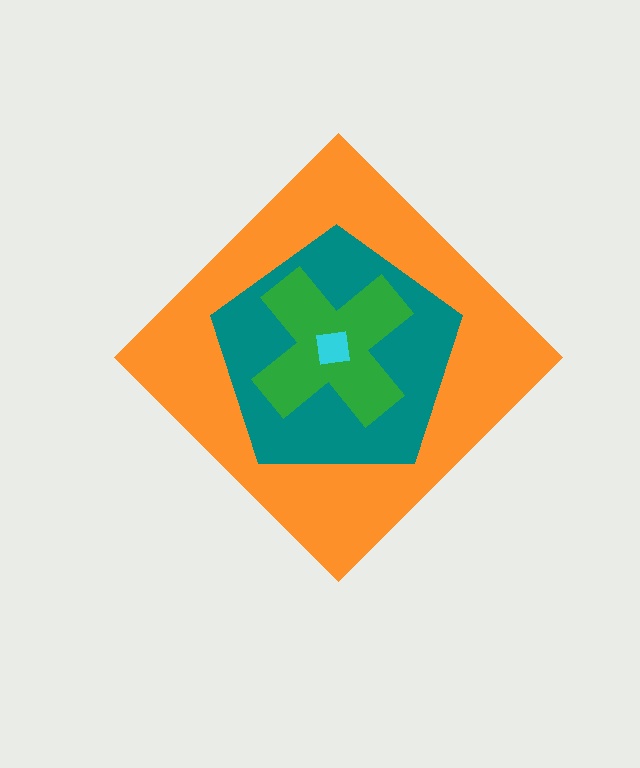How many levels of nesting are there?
4.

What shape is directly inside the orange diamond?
The teal pentagon.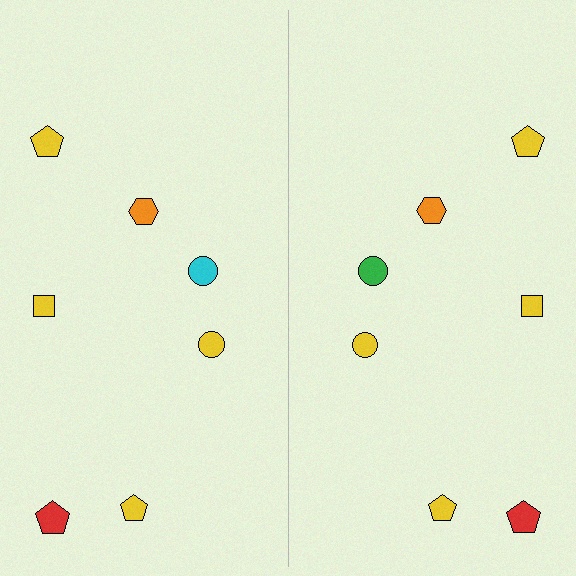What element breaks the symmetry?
The green circle on the right side breaks the symmetry — its mirror counterpart is cyan.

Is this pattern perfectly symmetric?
No, the pattern is not perfectly symmetric. The green circle on the right side breaks the symmetry — its mirror counterpart is cyan.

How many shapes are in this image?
There are 14 shapes in this image.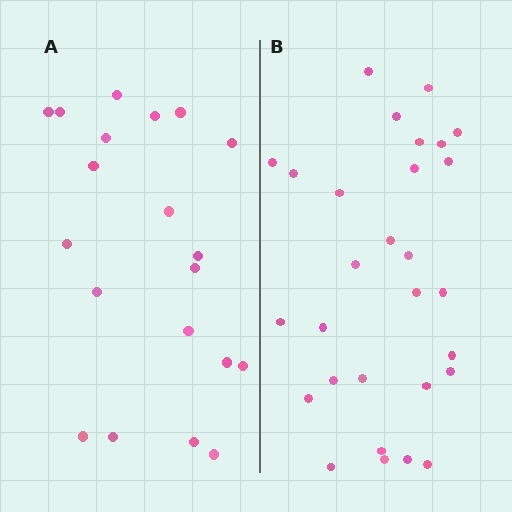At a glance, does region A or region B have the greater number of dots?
Region B (the right region) has more dots.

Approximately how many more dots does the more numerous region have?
Region B has roughly 8 or so more dots than region A.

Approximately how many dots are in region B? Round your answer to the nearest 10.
About 30 dots. (The exact count is 29, which rounds to 30.)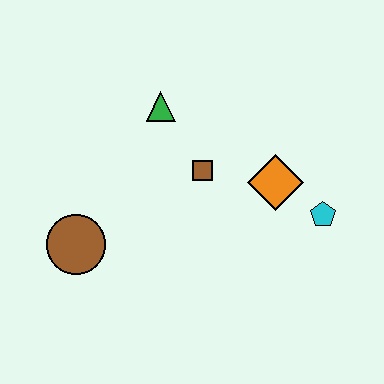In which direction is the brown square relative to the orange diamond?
The brown square is to the left of the orange diamond.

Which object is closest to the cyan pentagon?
The orange diamond is closest to the cyan pentagon.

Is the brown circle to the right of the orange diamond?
No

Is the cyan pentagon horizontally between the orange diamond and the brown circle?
No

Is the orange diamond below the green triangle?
Yes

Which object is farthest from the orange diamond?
The brown circle is farthest from the orange diamond.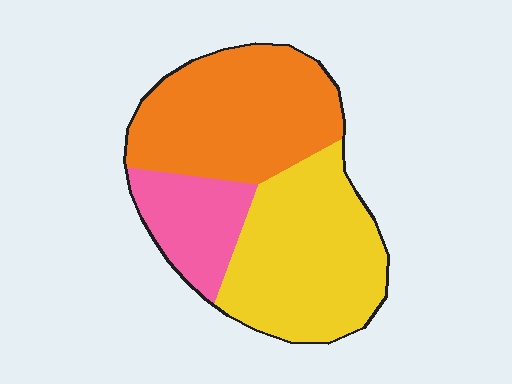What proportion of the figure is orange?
Orange covers roughly 40% of the figure.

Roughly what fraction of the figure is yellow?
Yellow covers roughly 40% of the figure.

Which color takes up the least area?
Pink, at roughly 20%.